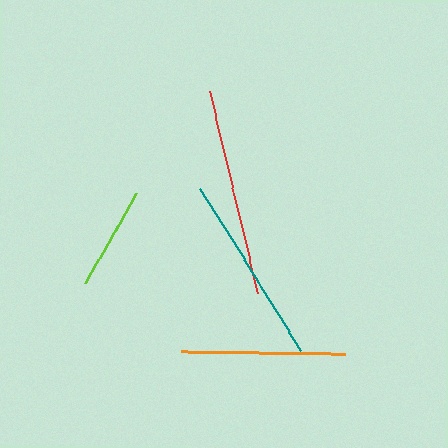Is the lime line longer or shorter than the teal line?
The teal line is longer than the lime line.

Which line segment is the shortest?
The lime line is the shortest at approximately 103 pixels.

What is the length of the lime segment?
The lime segment is approximately 103 pixels long.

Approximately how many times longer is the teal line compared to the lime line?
The teal line is approximately 1.9 times the length of the lime line.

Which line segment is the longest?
The red line is the longest at approximately 208 pixels.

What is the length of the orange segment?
The orange segment is approximately 164 pixels long.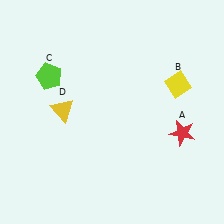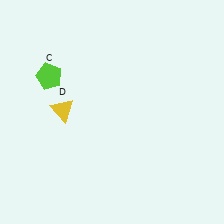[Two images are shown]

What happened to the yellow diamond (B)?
The yellow diamond (B) was removed in Image 2. It was in the top-right area of Image 1.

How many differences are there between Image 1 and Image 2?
There are 2 differences between the two images.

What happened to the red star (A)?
The red star (A) was removed in Image 2. It was in the bottom-right area of Image 1.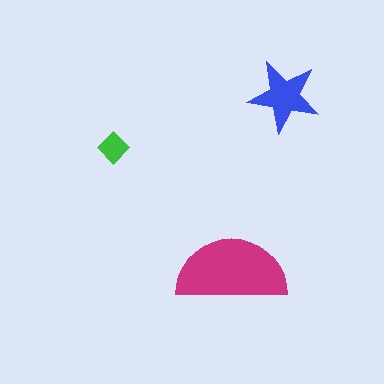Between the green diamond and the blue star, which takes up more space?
The blue star.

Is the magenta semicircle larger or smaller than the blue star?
Larger.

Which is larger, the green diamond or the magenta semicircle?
The magenta semicircle.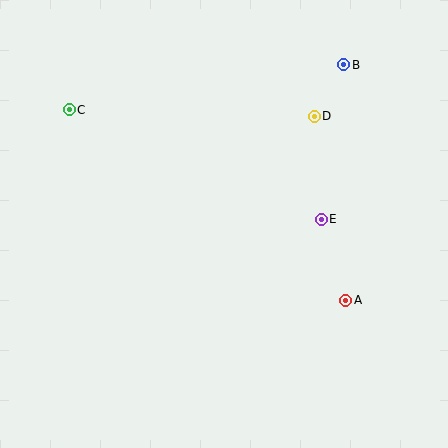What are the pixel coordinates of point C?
Point C is at (69, 110).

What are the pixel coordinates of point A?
Point A is at (346, 300).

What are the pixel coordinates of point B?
Point B is at (344, 65).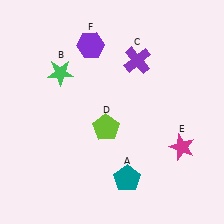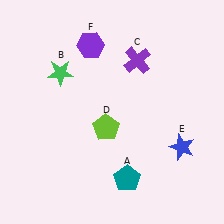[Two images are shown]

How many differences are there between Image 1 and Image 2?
There is 1 difference between the two images.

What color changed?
The star (E) changed from magenta in Image 1 to blue in Image 2.